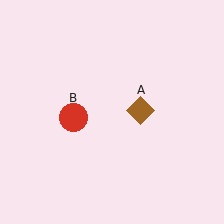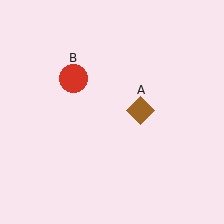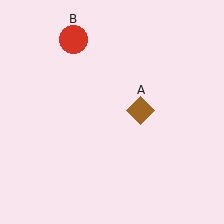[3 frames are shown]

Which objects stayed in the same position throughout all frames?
Brown diamond (object A) remained stationary.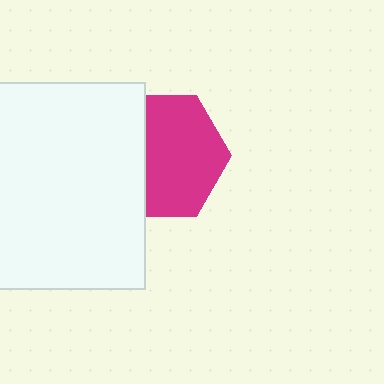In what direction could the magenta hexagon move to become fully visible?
The magenta hexagon could move right. That would shift it out from behind the white square entirely.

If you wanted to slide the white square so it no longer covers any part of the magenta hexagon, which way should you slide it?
Slide it left — that is the most direct way to separate the two shapes.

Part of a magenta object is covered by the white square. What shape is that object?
It is a hexagon.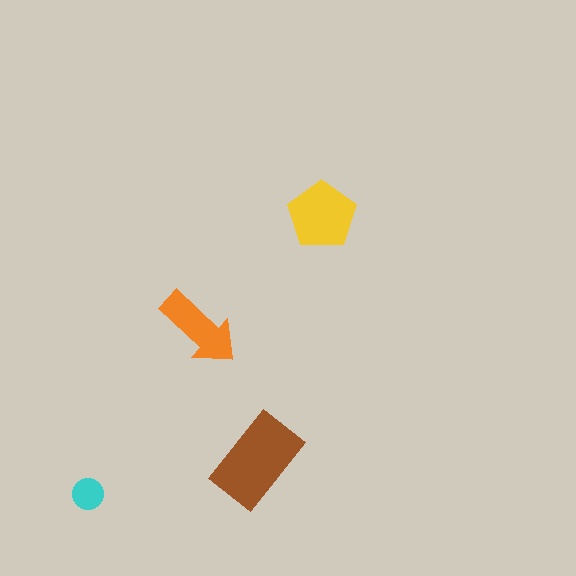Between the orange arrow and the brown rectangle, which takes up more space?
The brown rectangle.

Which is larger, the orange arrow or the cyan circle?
The orange arrow.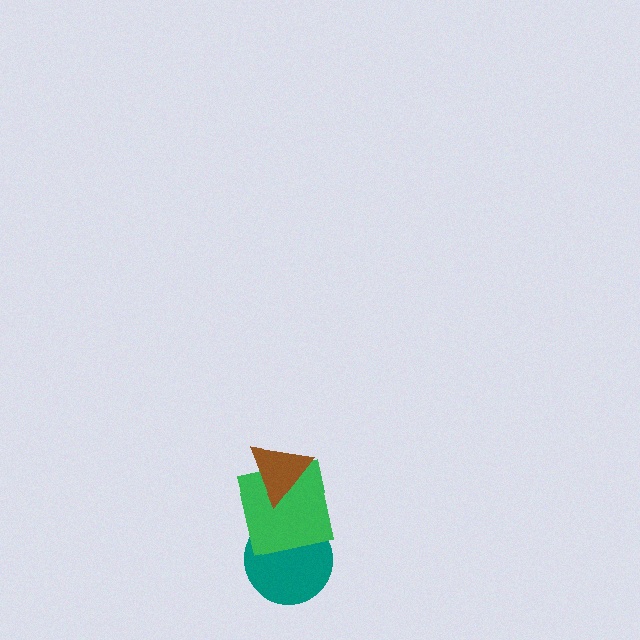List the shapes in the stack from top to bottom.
From top to bottom: the brown triangle, the green square, the teal circle.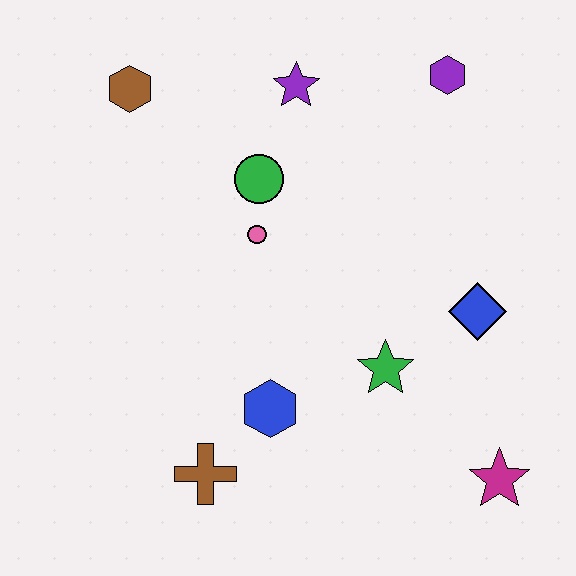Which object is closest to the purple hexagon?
The purple star is closest to the purple hexagon.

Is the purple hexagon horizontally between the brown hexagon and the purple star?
No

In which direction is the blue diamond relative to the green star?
The blue diamond is to the right of the green star.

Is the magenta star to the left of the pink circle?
No